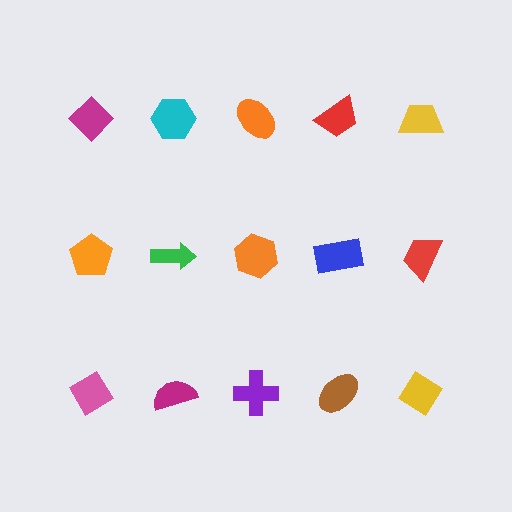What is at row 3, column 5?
A yellow diamond.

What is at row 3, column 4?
A brown ellipse.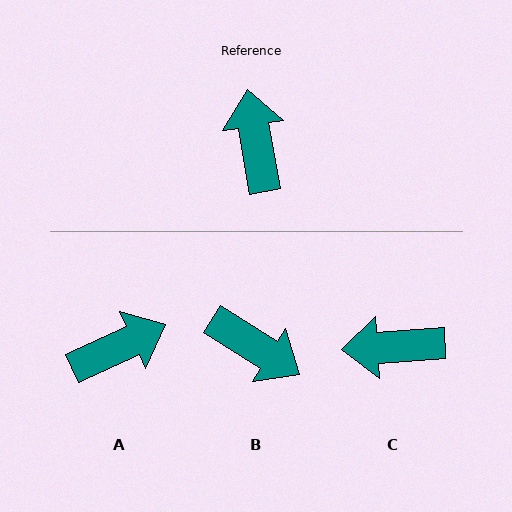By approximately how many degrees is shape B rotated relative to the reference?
Approximately 132 degrees clockwise.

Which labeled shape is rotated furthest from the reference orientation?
B, about 132 degrees away.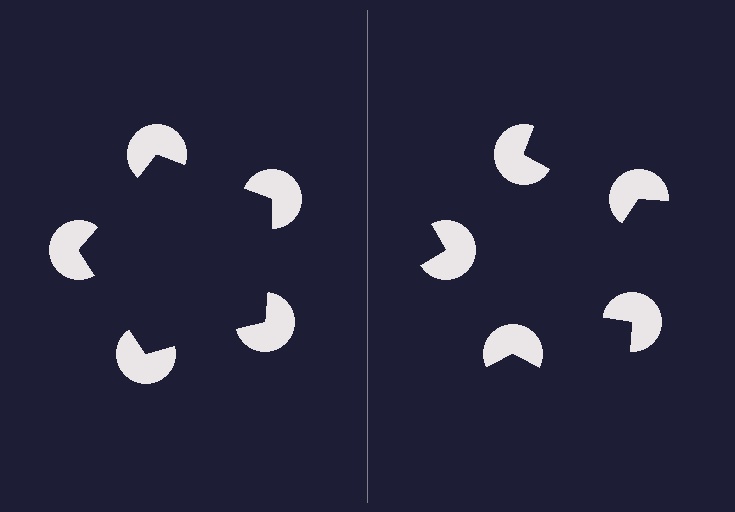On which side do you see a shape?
An illusory pentagon appears on the left side. On the right side the wedge cuts are rotated, so no coherent shape forms.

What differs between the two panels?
The pac-man discs are positioned identically on both sides; only the wedge orientations differ. On the left they align to a pentagon; on the right they are misaligned.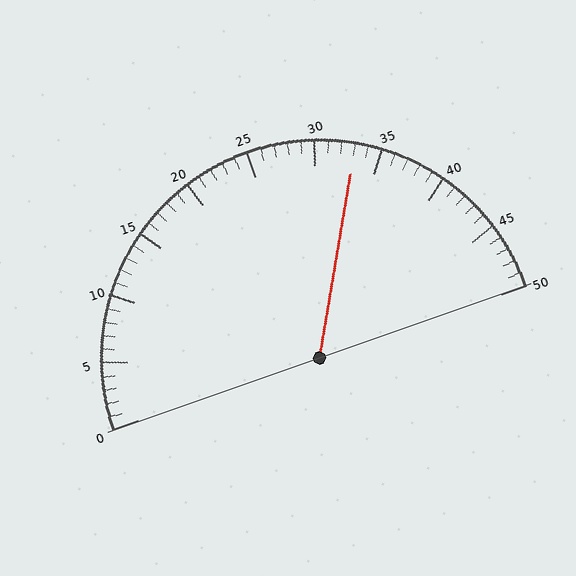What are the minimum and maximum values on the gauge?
The gauge ranges from 0 to 50.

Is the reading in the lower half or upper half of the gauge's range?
The reading is in the upper half of the range (0 to 50).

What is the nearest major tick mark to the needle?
The nearest major tick mark is 35.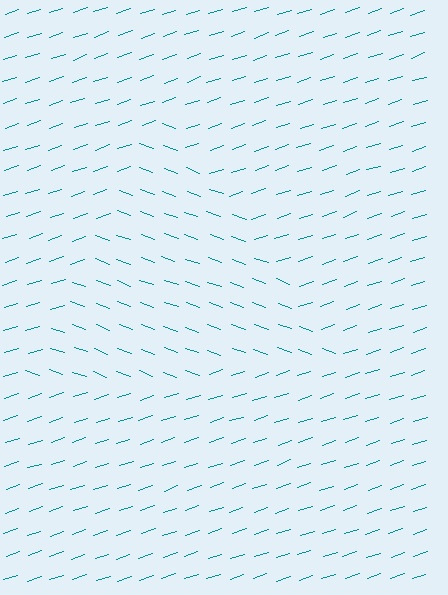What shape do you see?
I see a triangle.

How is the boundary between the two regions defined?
The boundary is defined purely by a change in line orientation (approximately 39 degrees difference). All lines are the same color and thickness.